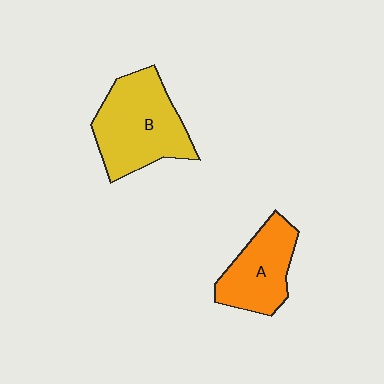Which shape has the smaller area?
Shape A (orange).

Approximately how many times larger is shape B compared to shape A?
Approximately 1.4 times.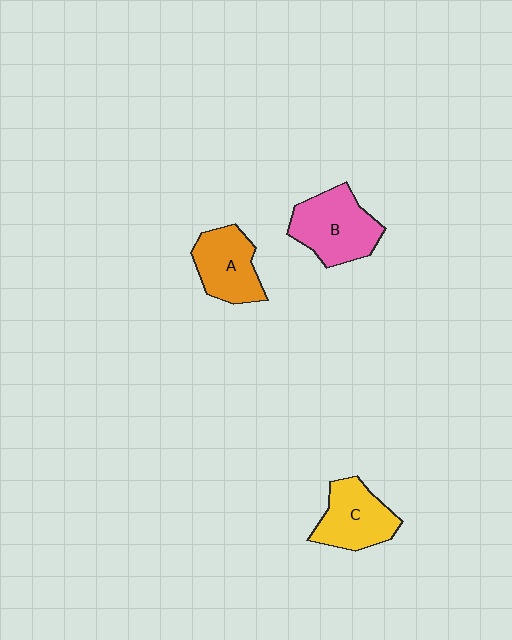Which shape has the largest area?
Shape B (pink).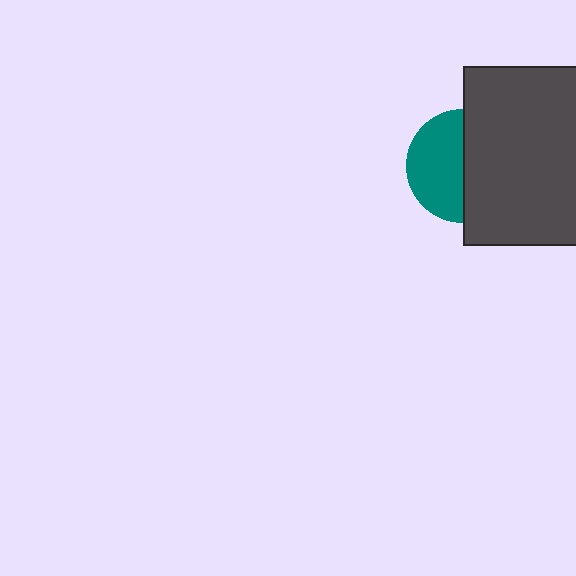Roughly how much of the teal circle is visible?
About half of it is visible (roughly 51%).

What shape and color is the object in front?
The object in front is a dark gray rectangle.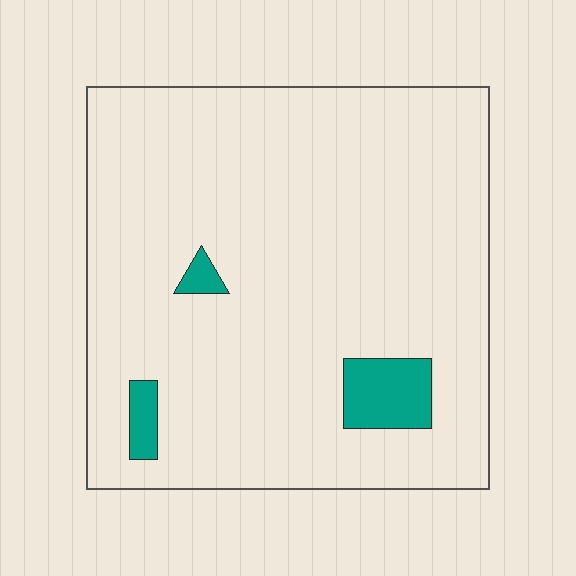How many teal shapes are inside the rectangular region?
3.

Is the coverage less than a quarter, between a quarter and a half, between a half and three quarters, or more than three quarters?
Less than a quarter.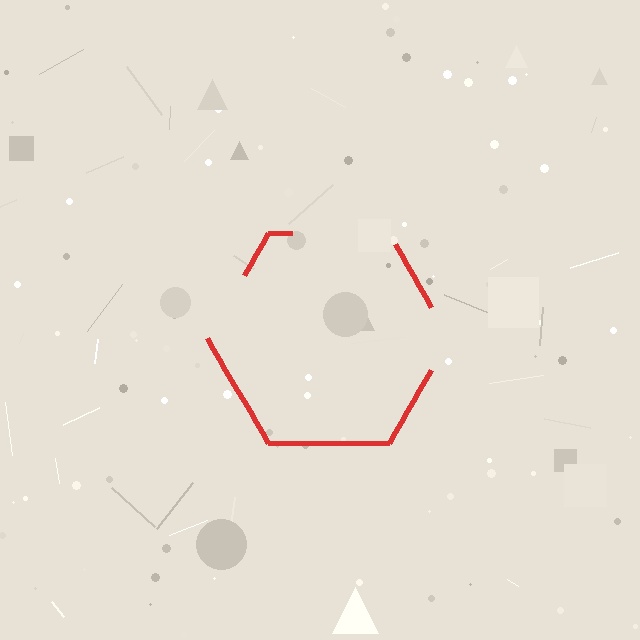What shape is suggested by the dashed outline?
The dashed outline suggests a hexagon.